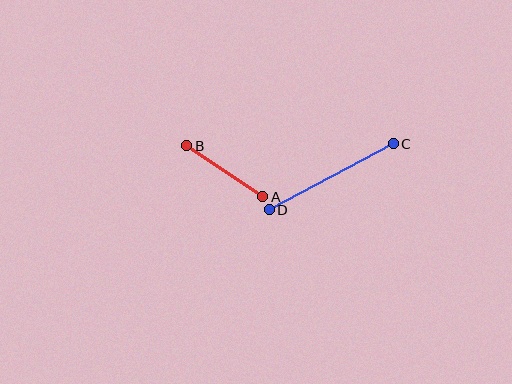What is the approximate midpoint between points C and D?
The midpoint is at approximately (331, 177) pixels.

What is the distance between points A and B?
The distance is approximately 92 pixels.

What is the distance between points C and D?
The distance is approximately 141 pixels.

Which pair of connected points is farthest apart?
Points C and D are farthest apart.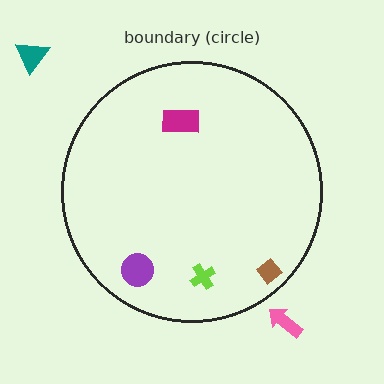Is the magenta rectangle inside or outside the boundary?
Inside.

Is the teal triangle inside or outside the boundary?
Outside.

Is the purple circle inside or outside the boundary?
Inside.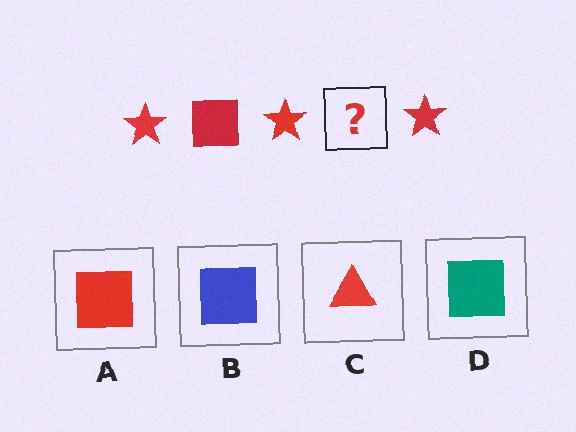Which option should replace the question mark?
Option A.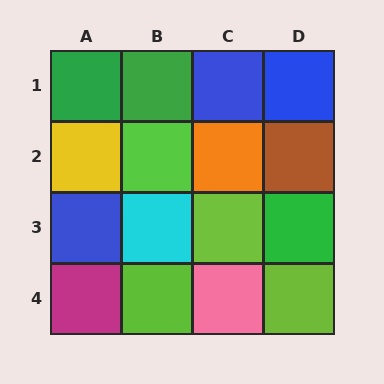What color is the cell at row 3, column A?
Blue.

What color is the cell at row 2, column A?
Yellow.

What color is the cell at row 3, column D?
Green.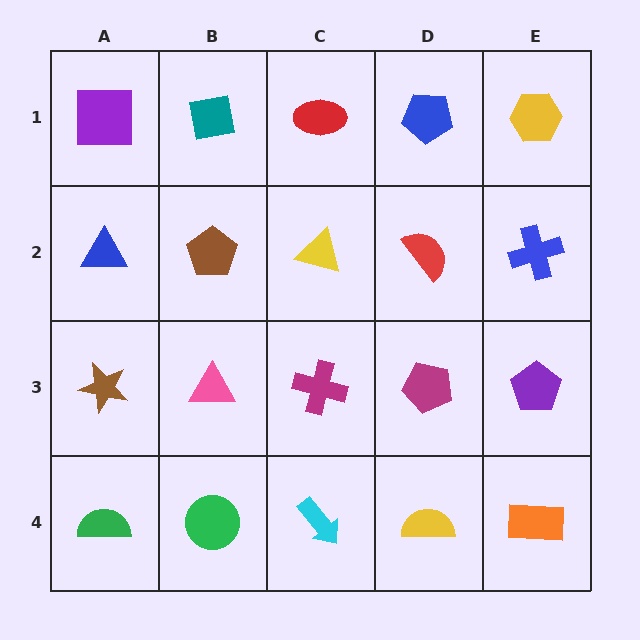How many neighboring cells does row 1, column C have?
3.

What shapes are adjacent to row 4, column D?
A magenta pentagon (row 3, column D), a cyan arrow (row 4, column C), an orange rectangle (row 4, column E).